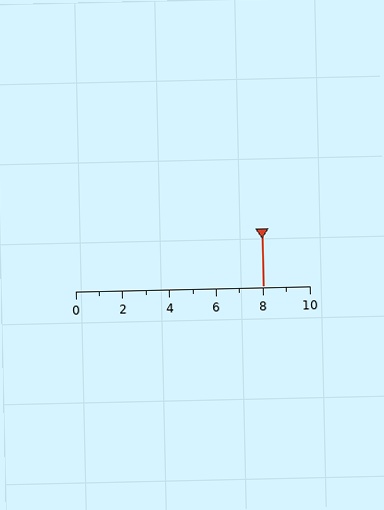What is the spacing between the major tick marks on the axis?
The major ticks are spaced 2 apart.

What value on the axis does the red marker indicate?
The marker indicates approximately 8.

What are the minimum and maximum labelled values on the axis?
The axis runs from 0 to 10.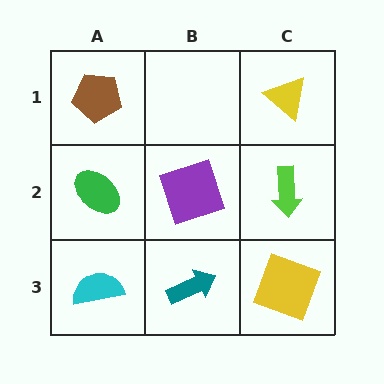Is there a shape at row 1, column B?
No, that cell is empty.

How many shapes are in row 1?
2 shapes.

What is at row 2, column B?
A purple square.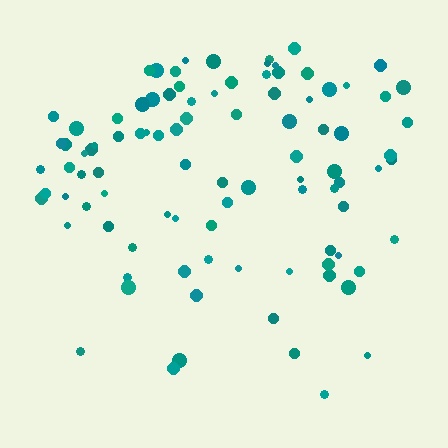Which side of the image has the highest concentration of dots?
The top.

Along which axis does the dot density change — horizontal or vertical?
Vertical.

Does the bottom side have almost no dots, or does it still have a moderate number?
Still a moderate number, just noticeably fewer than the top.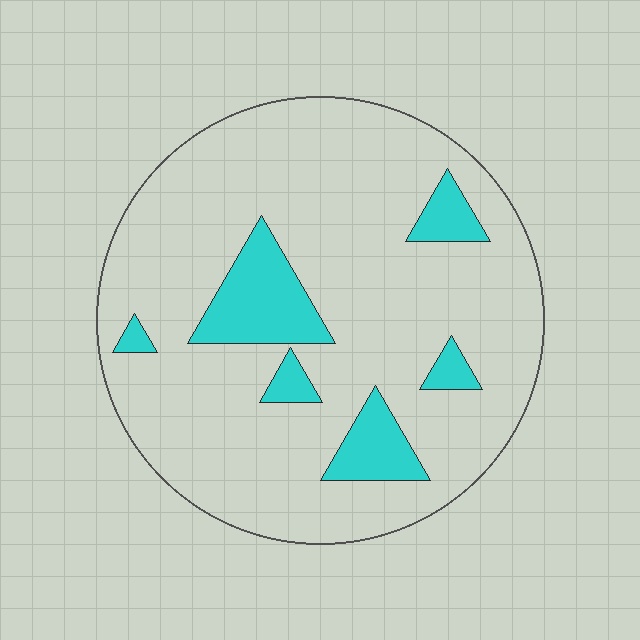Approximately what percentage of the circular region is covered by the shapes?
Approximately 15%.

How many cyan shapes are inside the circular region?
6.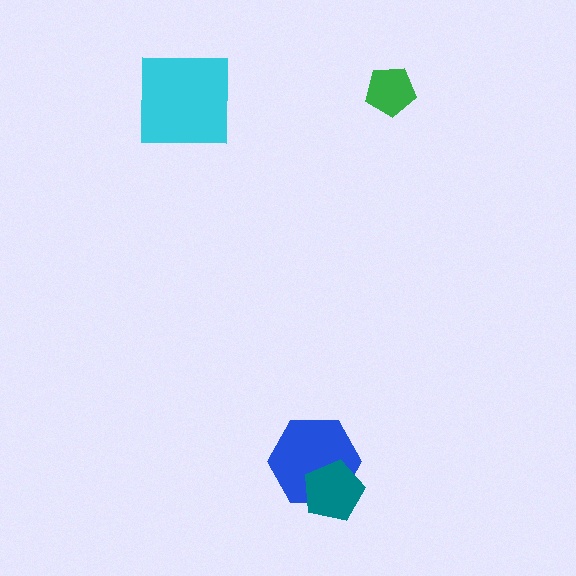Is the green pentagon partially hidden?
No, no other shape covers it.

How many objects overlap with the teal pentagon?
1 object overlaps with the teal pentagon.